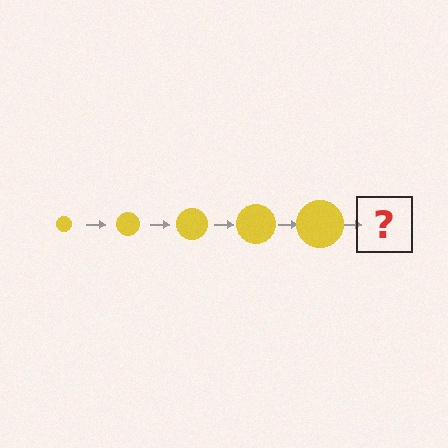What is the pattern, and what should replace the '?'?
The pattern is that the circle gets progressively larger each step. The '?' should be a yellow circle, larger than the previous one.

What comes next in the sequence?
The next element should be a yellow circle, larger than the previous one.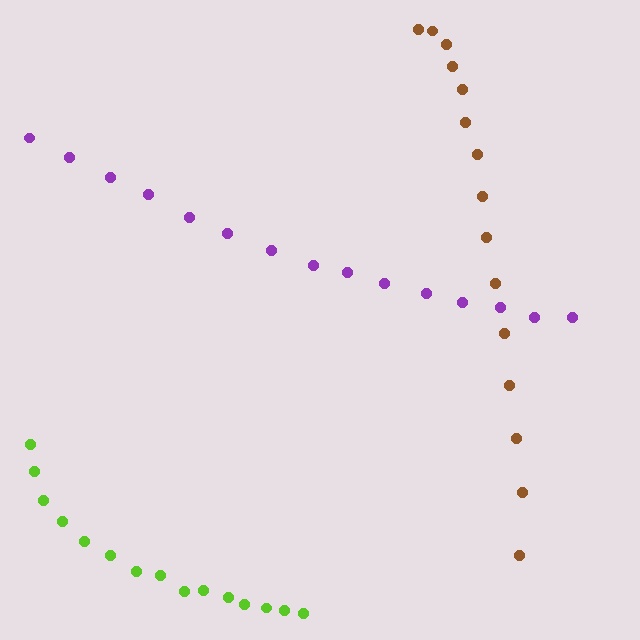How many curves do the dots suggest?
There are 3 distinct paths.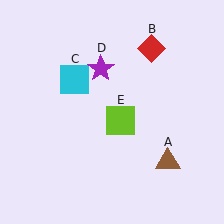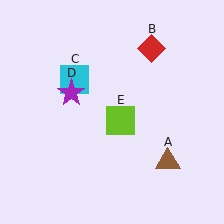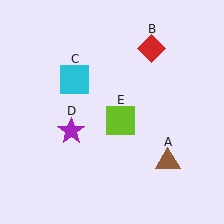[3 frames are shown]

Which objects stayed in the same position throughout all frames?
Brown triangle (object A) and red diamond (object B) and cyan square (object C) and lime square (object E) remained stationary.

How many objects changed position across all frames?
1 object changed position: purple star (object D).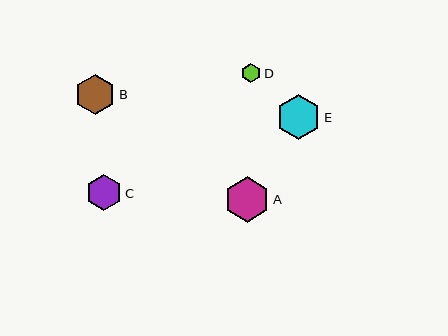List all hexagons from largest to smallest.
From largest to smallest: A, E, B, C, D.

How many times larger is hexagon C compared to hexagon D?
Hexagon C is approximately 1.8 times the size of hexagon D.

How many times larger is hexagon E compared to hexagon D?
Hexagon E is approximately 2.3 times the size of hexagon D.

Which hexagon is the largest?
Hexagon A is the largest with a size of approximately 45 pixels.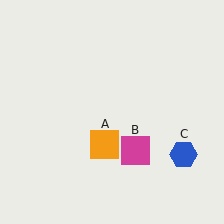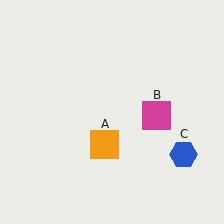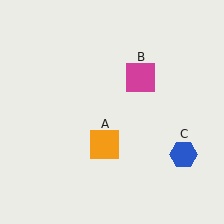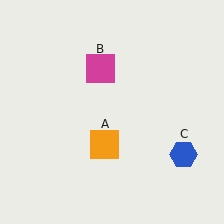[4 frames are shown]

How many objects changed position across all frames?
1 object changed position: magenta square (object B).